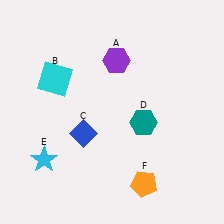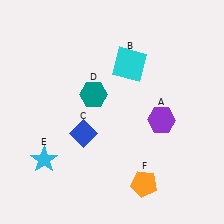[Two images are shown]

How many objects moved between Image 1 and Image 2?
3 objects moved between the two images.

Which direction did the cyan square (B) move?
The cyan square (B) moved right.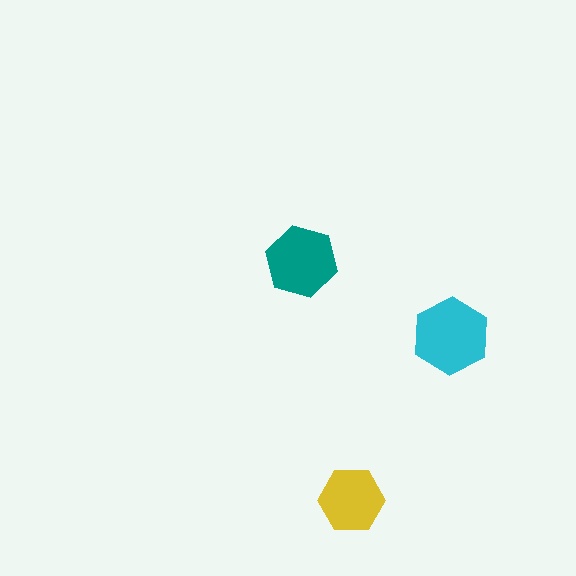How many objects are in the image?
There are 3 objects in the image.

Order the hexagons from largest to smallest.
the cyan one, the teal one, the yellow one.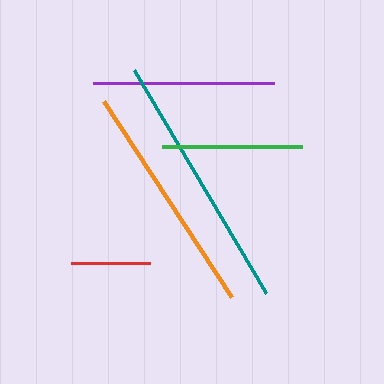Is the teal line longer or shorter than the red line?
The teal line is longer than the red line.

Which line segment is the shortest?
The red line is the shortest at approximately 79 pixels.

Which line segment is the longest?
The teal line is the longest at approximately 259 pixels.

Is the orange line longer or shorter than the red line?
The orange line is longer than the red line.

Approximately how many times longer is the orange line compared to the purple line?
The orange line is approximately 1.3 times the length of the purple line.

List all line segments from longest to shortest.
From longest to shortest: teal, orange, purple, green, red.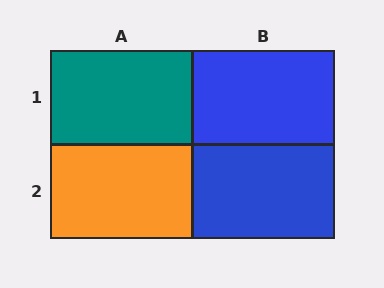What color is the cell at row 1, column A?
Teal.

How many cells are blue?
2 cells are blue.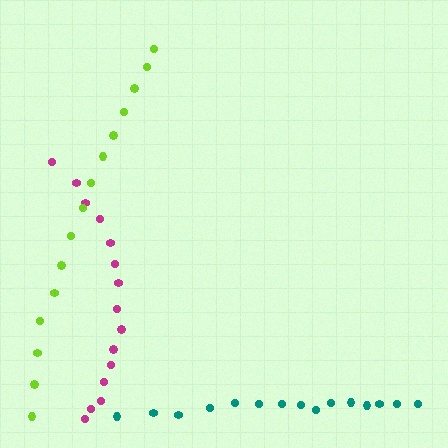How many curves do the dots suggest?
There are 3 distinct paths.